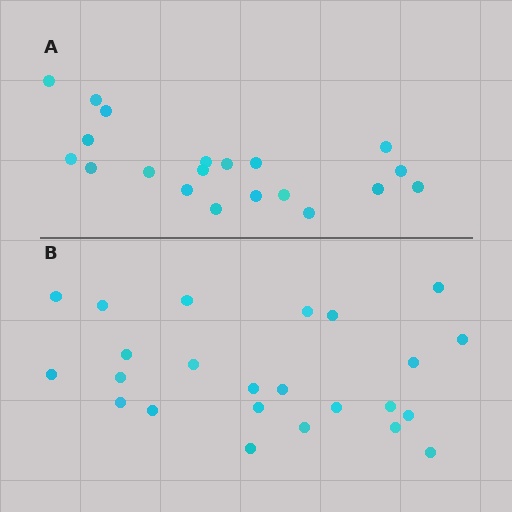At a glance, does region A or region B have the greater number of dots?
Region B (the bottom region) has more dots.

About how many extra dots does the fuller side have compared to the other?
Region B has about 4 more dots than region A.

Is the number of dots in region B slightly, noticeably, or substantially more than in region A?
Region B has only slightly more — the two regions are fairly close. The ratio is roughly 1.2 to 1.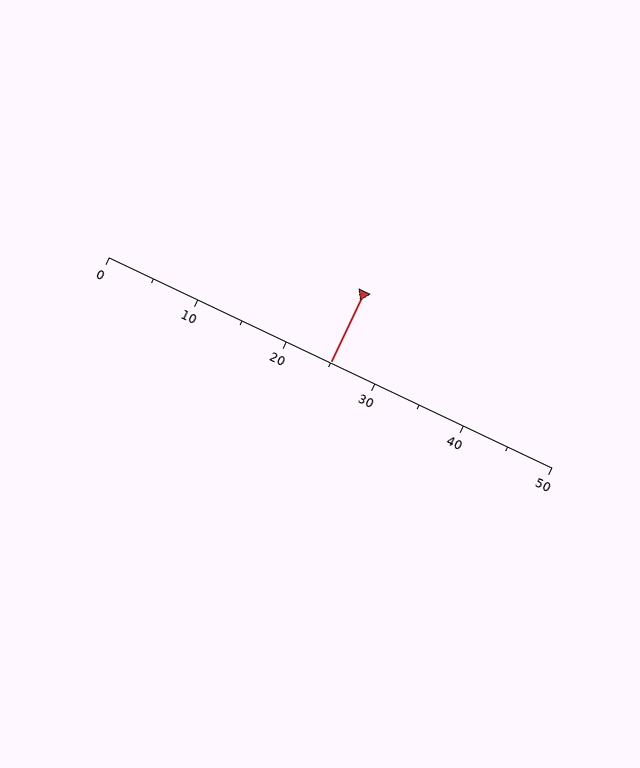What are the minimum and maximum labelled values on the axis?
The axis runs from 0 to 50.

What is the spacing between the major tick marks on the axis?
The major ticks are spaced 10 apart.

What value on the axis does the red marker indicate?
The marker indicates approximately 25.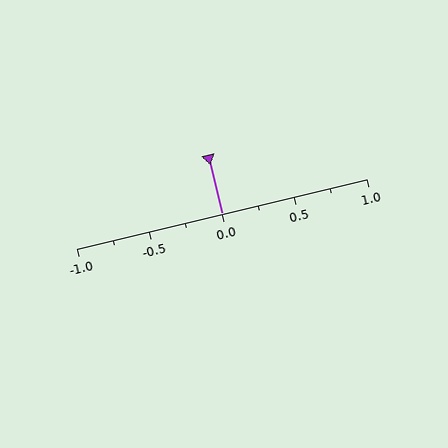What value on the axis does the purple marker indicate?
The marker indicates approximately 0.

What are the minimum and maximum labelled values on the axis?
The axis runs from -1.0 to 1.0.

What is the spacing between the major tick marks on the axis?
The major ticks are spaced 0.5 apart.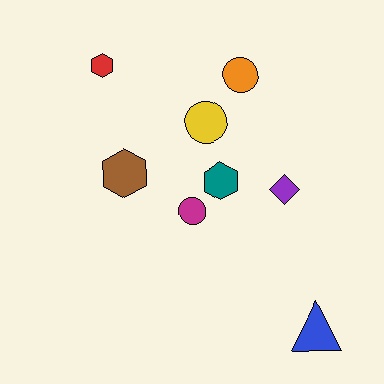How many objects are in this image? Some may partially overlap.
There are 8 objects.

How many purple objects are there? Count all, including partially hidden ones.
There is 1 purple object.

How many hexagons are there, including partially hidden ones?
There are 3 hexagons.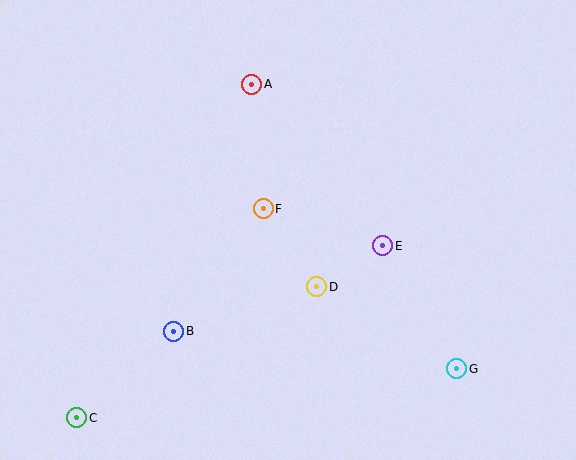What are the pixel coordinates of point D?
Point D is at (317, 287).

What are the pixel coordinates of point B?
Point B is at (174, 331).